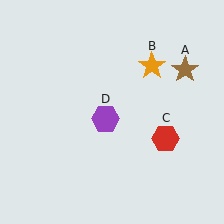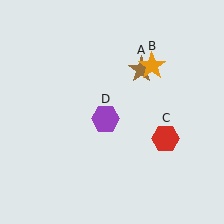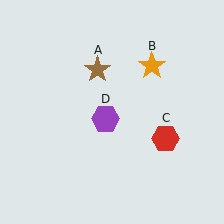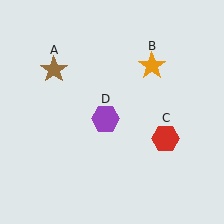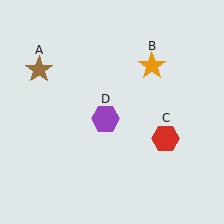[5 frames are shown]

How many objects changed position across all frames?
1 object changed position: brown star (object A).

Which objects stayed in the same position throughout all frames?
Orange star (object B) and red hexagon (object C) and purple hexagon (object D) remained stationary.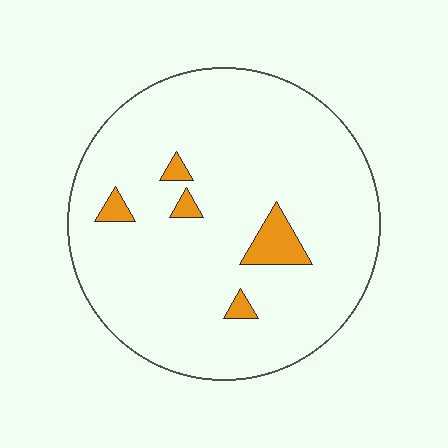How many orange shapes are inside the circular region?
5.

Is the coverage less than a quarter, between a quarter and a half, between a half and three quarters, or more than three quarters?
Less than a quarter.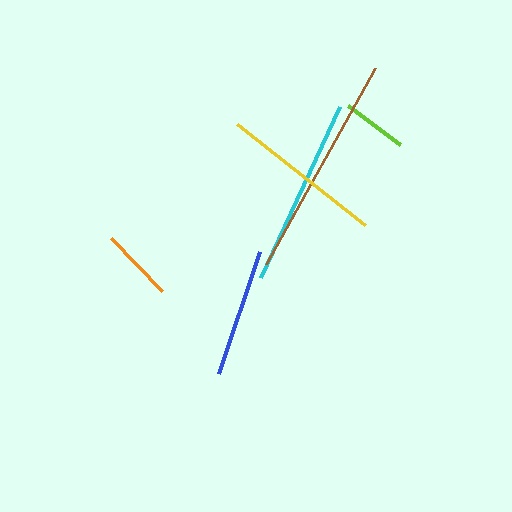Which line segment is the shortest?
The lime line is the shortest at approximately 66 pixels.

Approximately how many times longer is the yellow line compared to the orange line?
The yellow line is approximately 2.2 times the length of the orange line.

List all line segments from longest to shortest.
From longest to shortest: brown, cyan, yellow, blue, orange, lime.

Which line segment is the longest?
The brown line is the longest at approximately 224 pixels.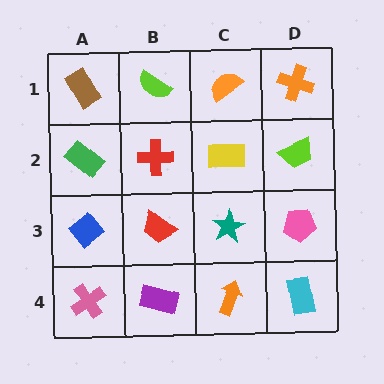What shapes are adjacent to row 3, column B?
A red cross (row 2, column B), a purple rectangle (row 4, column B), a blue diamond (row 3, column A), a teal star (row 3, column C).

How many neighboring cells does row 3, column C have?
4.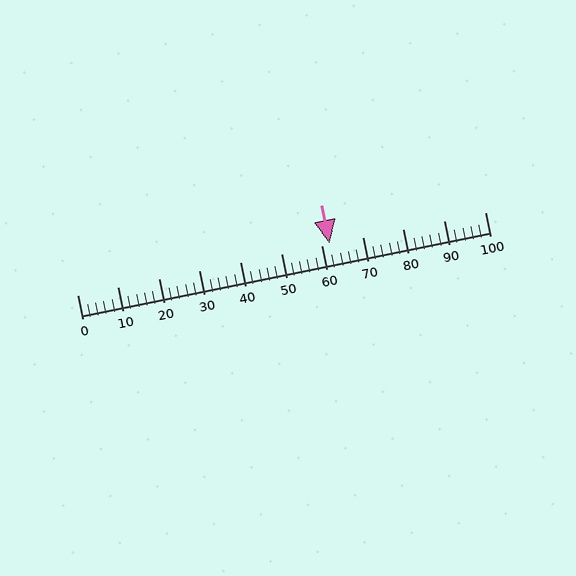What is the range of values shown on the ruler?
The ruler shows values from 0 to 100.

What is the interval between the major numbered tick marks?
The major tick marks are spaced 10 units apart.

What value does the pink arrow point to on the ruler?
The pink arrow points to approximately 62.